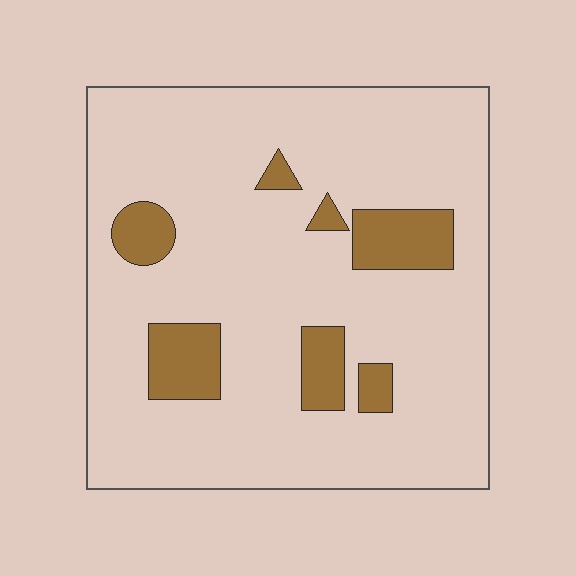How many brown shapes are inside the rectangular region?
7.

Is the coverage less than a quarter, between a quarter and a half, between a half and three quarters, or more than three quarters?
Less than a quarter.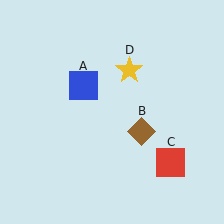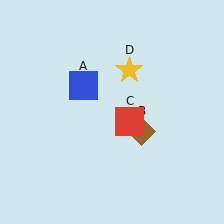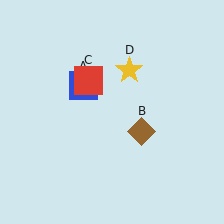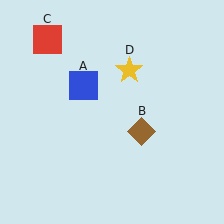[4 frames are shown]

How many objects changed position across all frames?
1 object changed position: red square (object C).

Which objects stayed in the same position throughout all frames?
Blue square (object A) and brown diamond (object B) and yellow star (object D) remained stationary.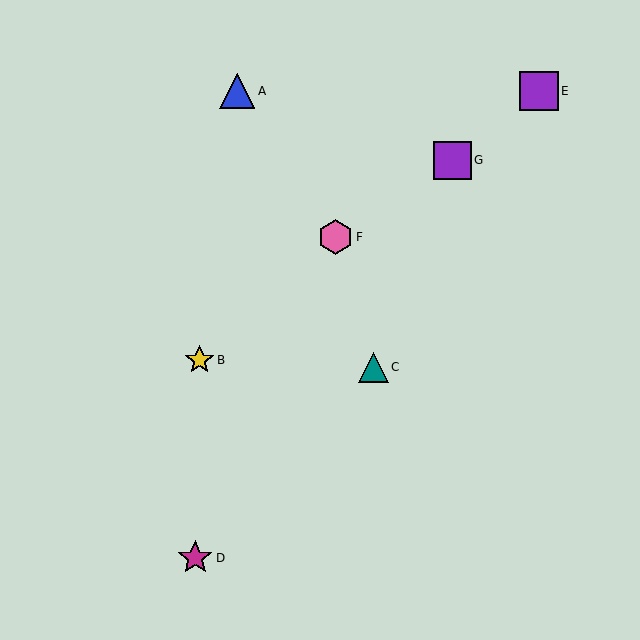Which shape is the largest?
The purple square (labeled E) is the largest.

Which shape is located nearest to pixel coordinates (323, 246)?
The pink hexagon (labeled F) at (336, 237) is nearest to that location.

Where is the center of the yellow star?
The center of the yellow star is at (200, 360).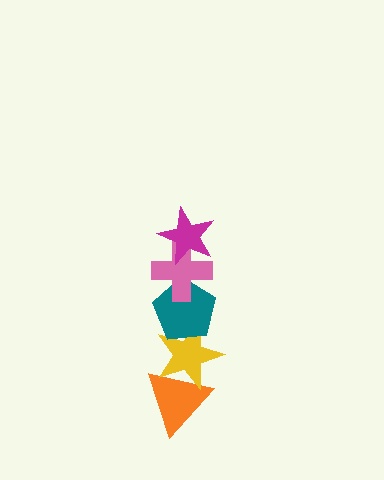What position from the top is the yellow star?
The yellow star is 4th from the top.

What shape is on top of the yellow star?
The teal pentagon is on top of the yellow star.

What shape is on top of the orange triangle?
The yellow star is on top of the orange triangle.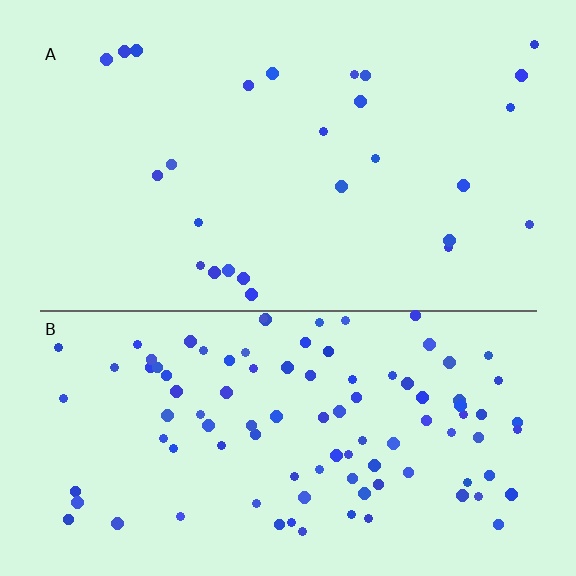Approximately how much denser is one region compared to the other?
Approximately 3.8× — region B over region A.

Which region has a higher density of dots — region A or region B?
B (the bottom).